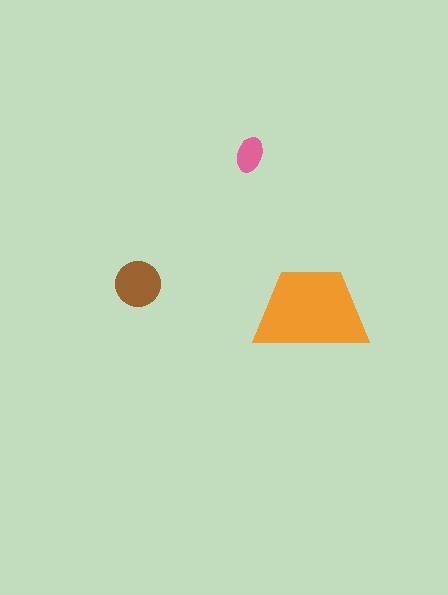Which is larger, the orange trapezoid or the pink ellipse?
The orange trapezoid.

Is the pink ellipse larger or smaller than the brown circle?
Smaller.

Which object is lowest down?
The orange trapezoid is bottommost.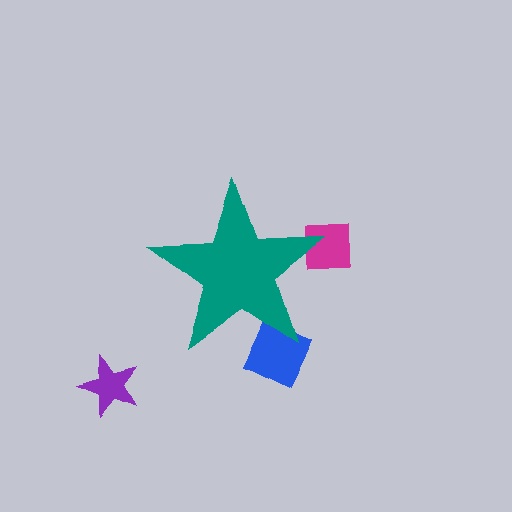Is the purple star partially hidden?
No, the purple star is fully visible.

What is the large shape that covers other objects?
A teal star.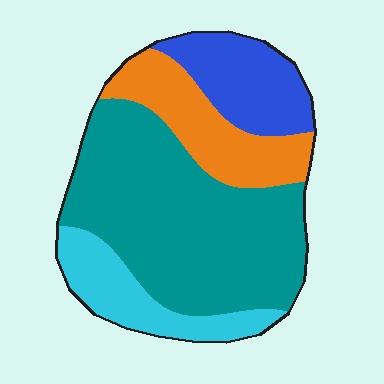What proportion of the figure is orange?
Orange covers 18% of the figure.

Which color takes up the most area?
Teal, at roughly 50%.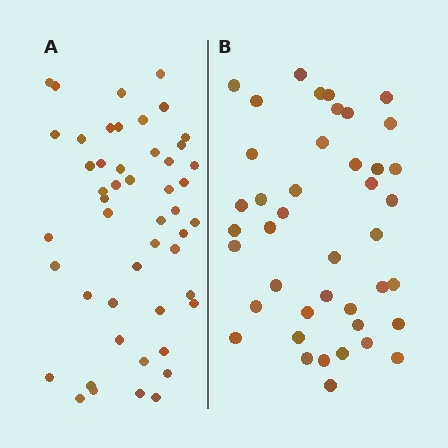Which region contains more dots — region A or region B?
Region A (the left region) has more dots.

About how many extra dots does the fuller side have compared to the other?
Region A has roughly 8 or so more dots than region B.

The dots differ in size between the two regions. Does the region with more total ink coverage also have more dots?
No. Region B has more total ink coverage because its dots are larger, but region A actually contains more individual dots. Total area can be misleading — the number of items is what matters here.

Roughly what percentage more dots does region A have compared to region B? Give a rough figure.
About 15% more.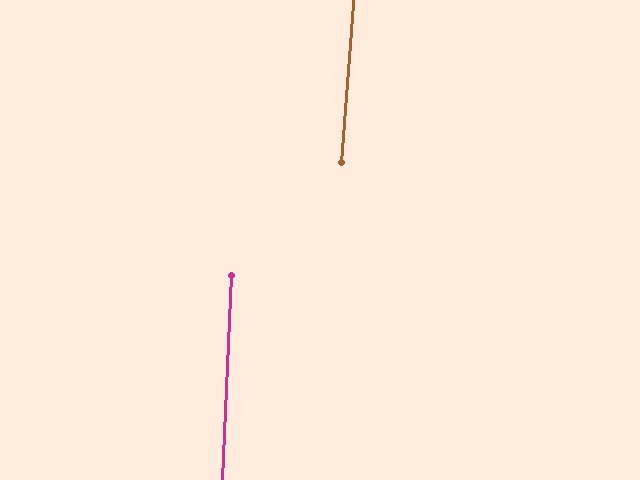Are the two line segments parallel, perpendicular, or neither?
Parallel — their directions differ by only 1.8°.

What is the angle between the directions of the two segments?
Approximately 2 degrees.